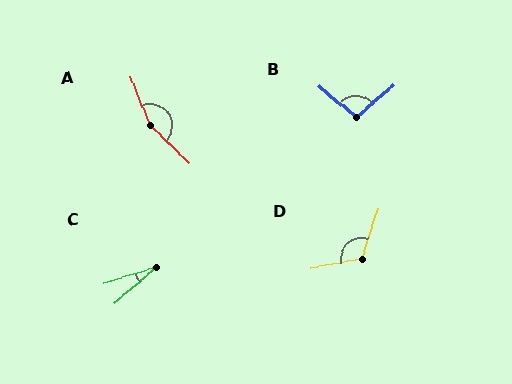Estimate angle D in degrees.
Approximately 118 degrees.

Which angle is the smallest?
C, at approximately 23 degrees.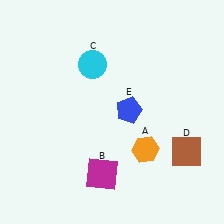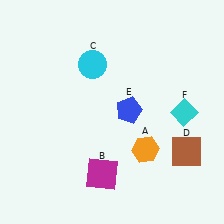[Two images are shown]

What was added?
A cyan diamond (F) was added in Image 2.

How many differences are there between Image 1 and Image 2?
There is 1 difference between the two images.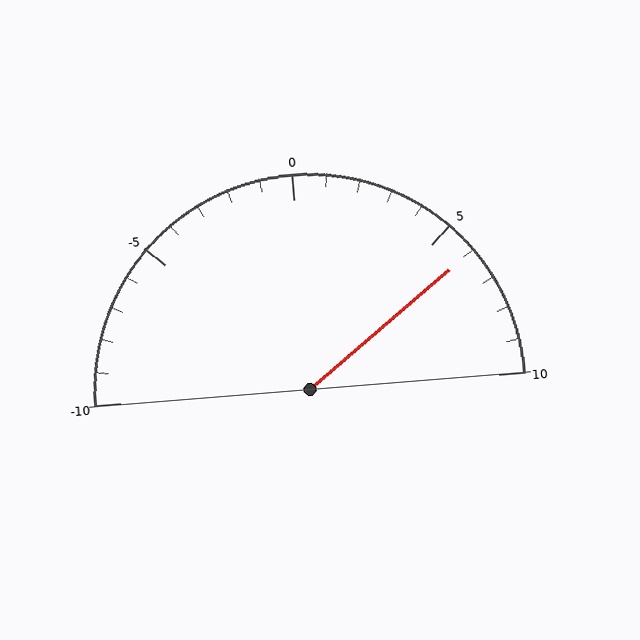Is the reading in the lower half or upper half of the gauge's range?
The reading is in the upper half of the range (-10 to 10).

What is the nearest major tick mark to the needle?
The nearest major tick mark is 5.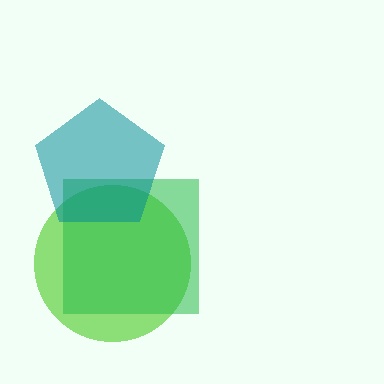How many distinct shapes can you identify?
There are 3 distinct shapes: a lime circle, a green square, a teal pentagon.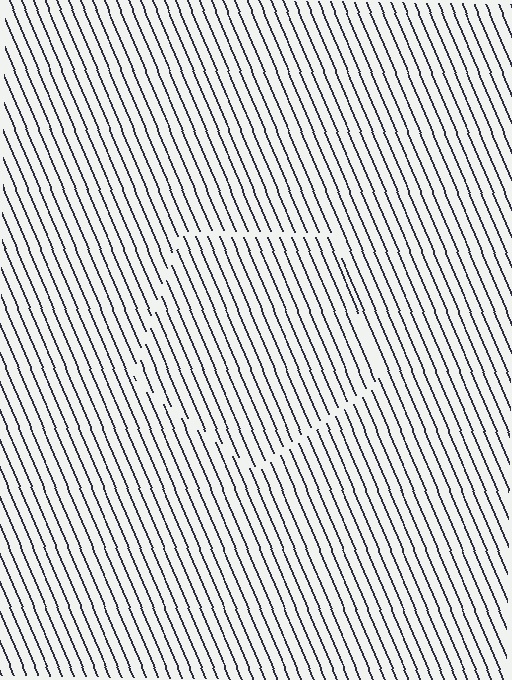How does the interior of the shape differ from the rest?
The interior of the shape contains the same grating, shifted by half a period — the contour is defined by the phase discontinuity where line-ends from the inner and outer gratings abut.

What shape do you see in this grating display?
An illusory pentagon. The interior of the shape contains the same grating, shifted by half a period — the contour is defined by the phase discontinuity where line-ends from the inner and outer gratings abut.